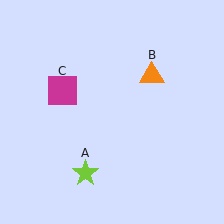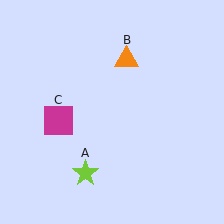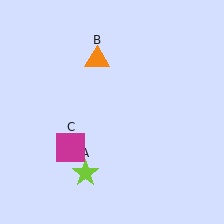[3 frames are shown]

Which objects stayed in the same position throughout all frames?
Lime star (object A) remained stationary.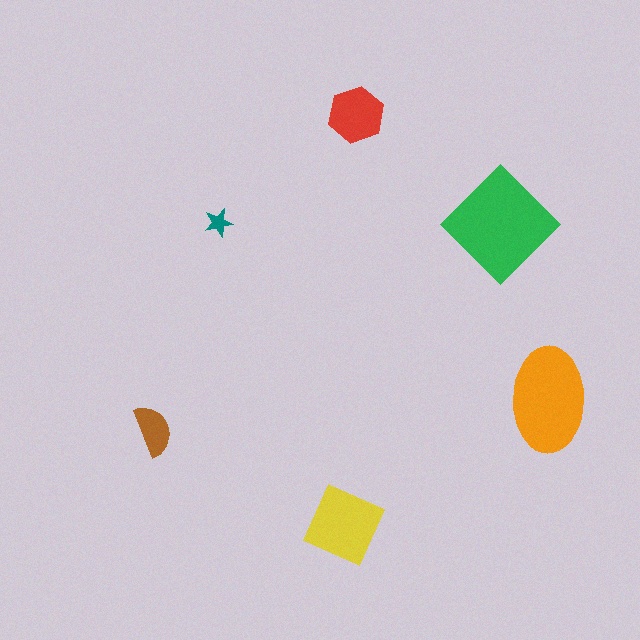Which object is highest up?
The red hexagon is topmost.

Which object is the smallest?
The teal star.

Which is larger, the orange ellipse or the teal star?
The orange ellipse.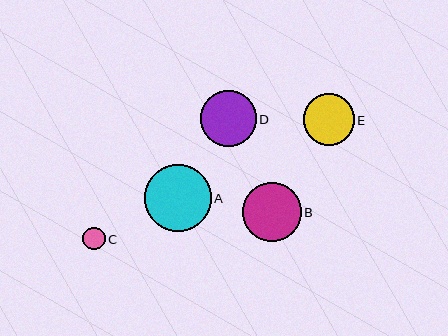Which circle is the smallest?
Circle C is the smallest with a size of approximately 22 pixels.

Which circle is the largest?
Circle A is the largest with a size of approximately 67 pixels.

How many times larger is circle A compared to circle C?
Circle A is approximately 3.0 times the size of circle C.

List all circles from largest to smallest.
From largest to smallest: A, B, D, E, C.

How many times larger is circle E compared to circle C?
Circle E is approximately 2.3 times the size of circle C.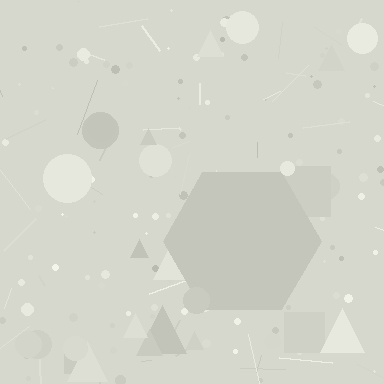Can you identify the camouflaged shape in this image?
The camouflaged shape is a hexagon.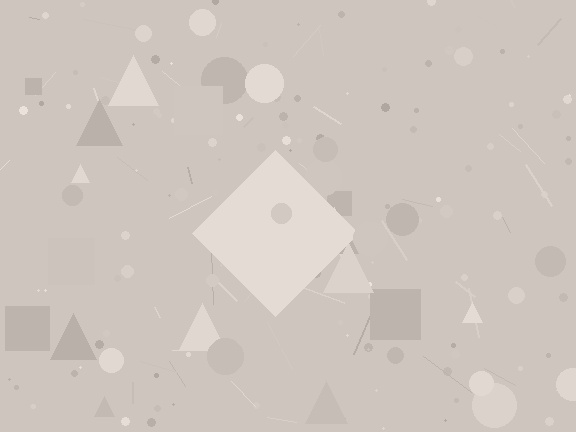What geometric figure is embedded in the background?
A diamond is embedded in the background.